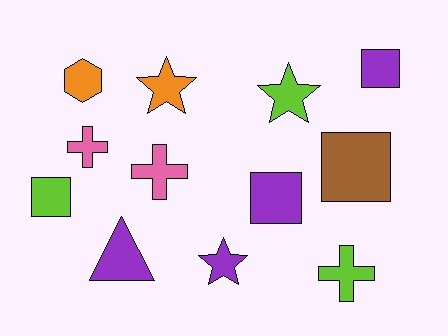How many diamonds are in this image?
There are no diamonds.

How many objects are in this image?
There are 12 objects.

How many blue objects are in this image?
There are no blue objects.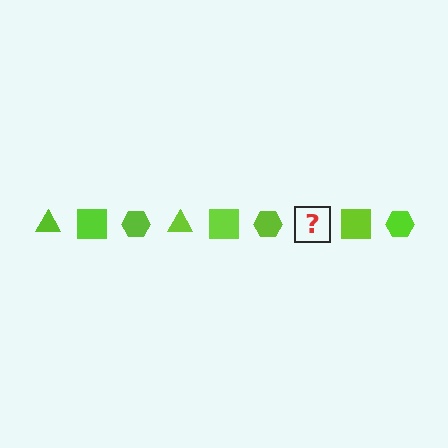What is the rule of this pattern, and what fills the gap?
The rule is that the pattern cycles through triangle, square, hexagon shapes in lime. The gap should be filled with a lime triangle.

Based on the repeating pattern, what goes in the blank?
The blank should be a lime triangle.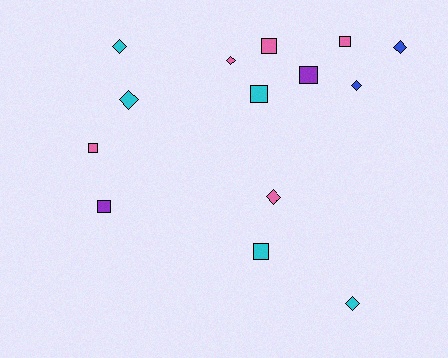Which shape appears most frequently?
Diamond, with 7 objects.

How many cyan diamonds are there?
There are 3 cyan diamonds.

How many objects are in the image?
There are 14 objects.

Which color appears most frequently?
Pink, with 5 objects.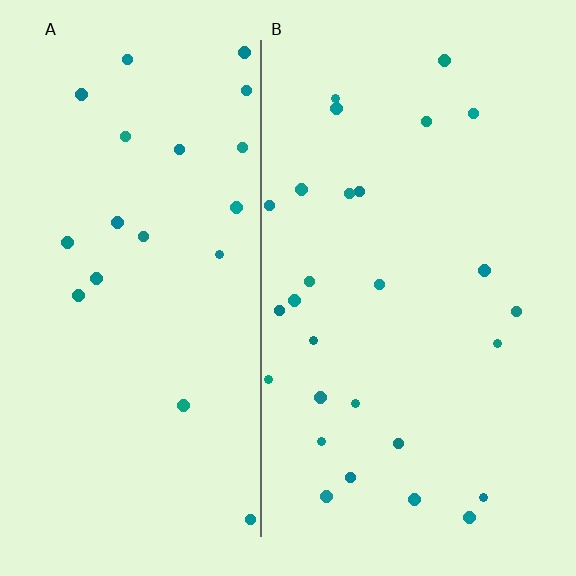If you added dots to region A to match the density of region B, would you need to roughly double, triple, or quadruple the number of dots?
Approximately double.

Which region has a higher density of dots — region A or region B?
B (the right).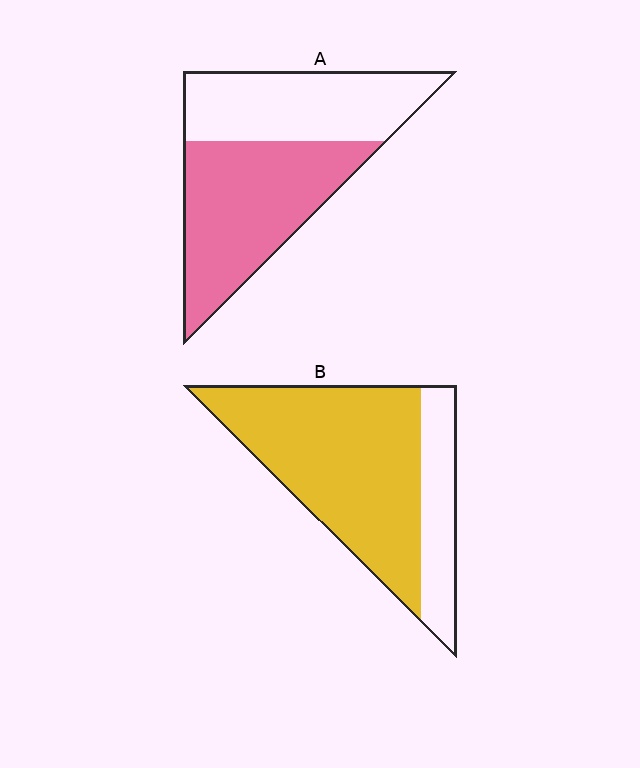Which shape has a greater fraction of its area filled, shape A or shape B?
Shape B.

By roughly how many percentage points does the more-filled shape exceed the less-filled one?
By roughly 20 percentage points (B over A).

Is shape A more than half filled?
Yes.